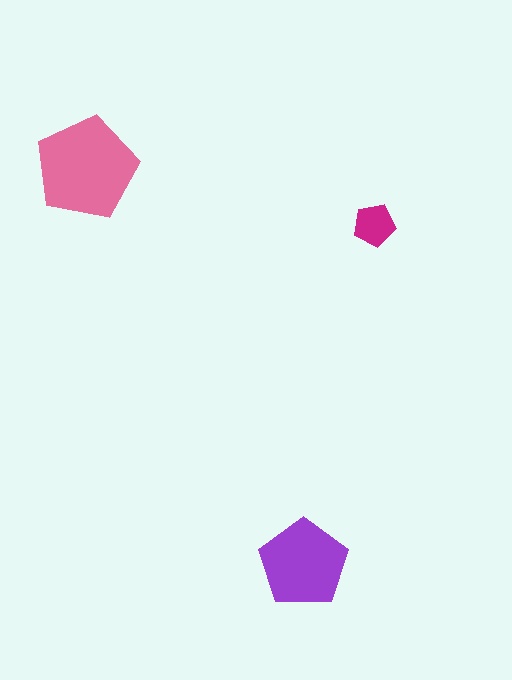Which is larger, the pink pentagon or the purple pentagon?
The pink one.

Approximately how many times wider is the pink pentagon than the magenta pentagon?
About 2.5 times wider.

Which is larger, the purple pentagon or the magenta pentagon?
The purple one.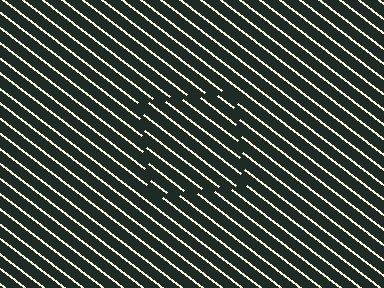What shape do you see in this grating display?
An illusory square. The interior of the shape contains the same grating, shifted by half a period — the contour is defined by the phase discontinuity where line-ends from the inner and outer gratings abut.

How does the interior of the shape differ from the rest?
The interior of the shape contains the same grating, shifted by half a period — the contour is defined by the phase discontinuity where line-ends from the inner and outer gratings abut.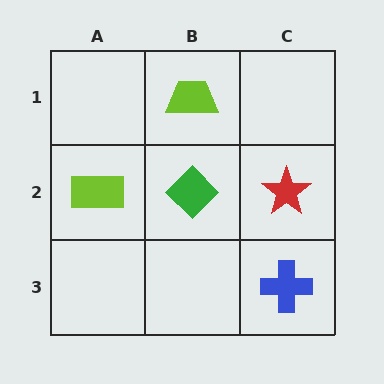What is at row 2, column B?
A green diamond.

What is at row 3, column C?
A blue cross.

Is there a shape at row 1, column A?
No, that cell is empty.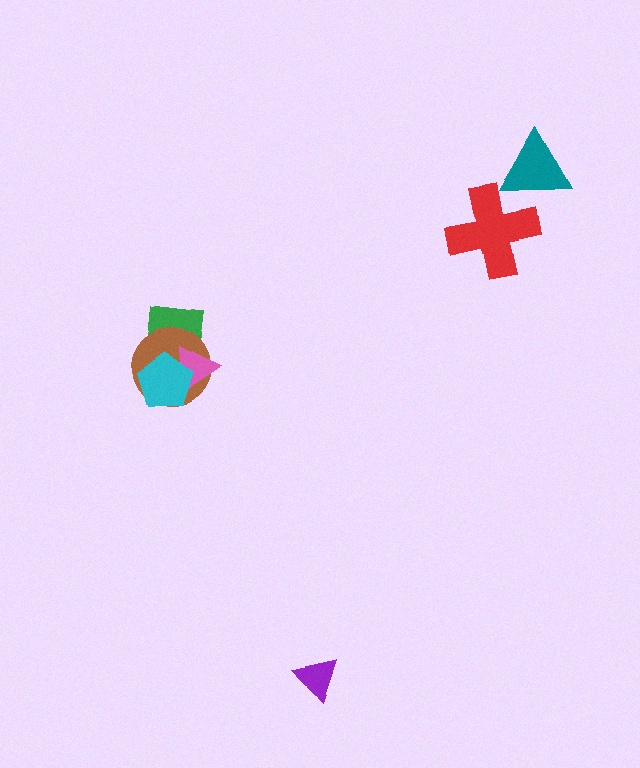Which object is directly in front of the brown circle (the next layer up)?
The pink triangle is directly in front of the brown circle.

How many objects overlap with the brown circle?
3 objects overlap with the brown circle.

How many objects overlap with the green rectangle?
1 object overlaps with the green rectangle.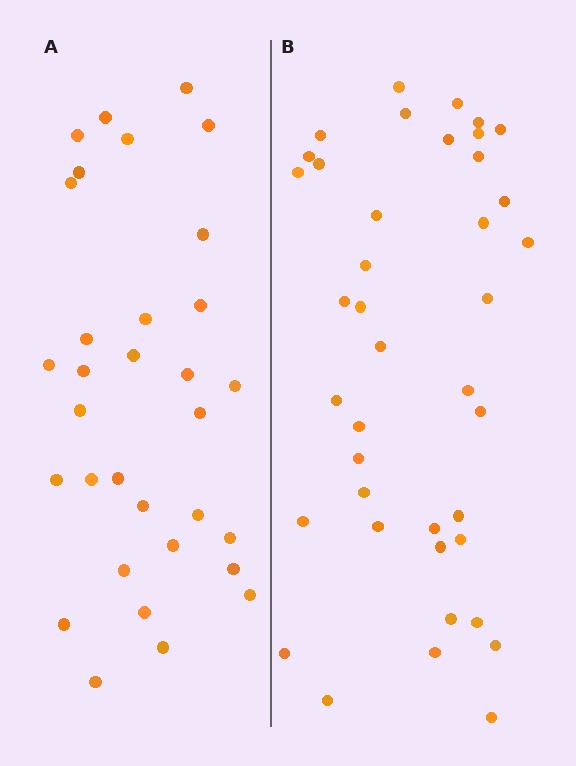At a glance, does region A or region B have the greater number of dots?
Region B (the right region) has more dots.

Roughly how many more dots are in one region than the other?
Region B has roughly 8 or so more dots than region A.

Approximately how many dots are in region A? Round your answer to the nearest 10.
About 30 dots. (The exact count is 32, which rounds to 30.)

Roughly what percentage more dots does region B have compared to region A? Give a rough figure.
About 25% more.